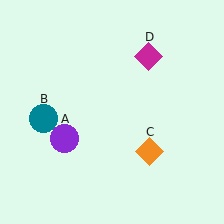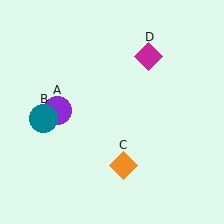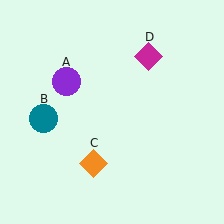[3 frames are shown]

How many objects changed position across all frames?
2 objects changed position: purple circle (object A), orange diamond (object C).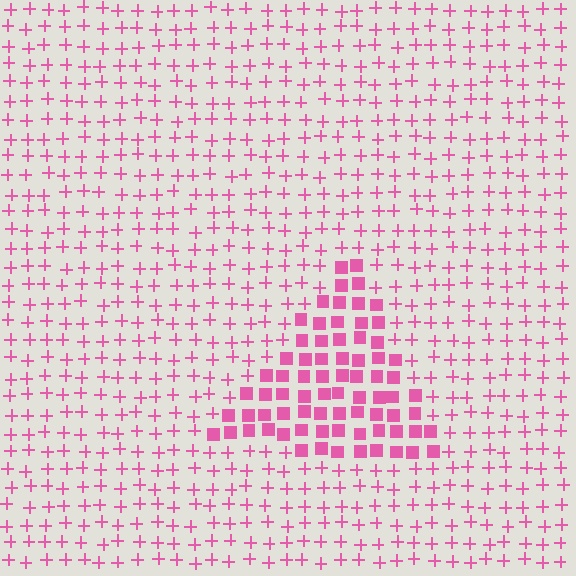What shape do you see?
I see a triangle.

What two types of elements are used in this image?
The image uses squares inside the triangle region and plus signs outside it.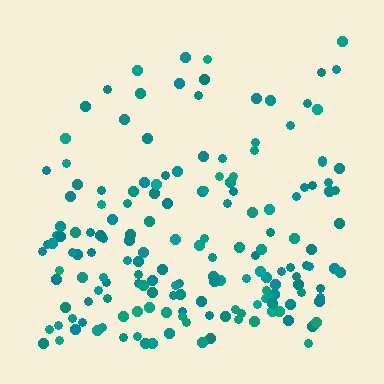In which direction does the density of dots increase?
From top to bottom, with the bottom side densest.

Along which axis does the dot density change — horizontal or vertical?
Vertical.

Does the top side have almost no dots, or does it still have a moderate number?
Still a moderate number, just noticeably fewer than the bottom.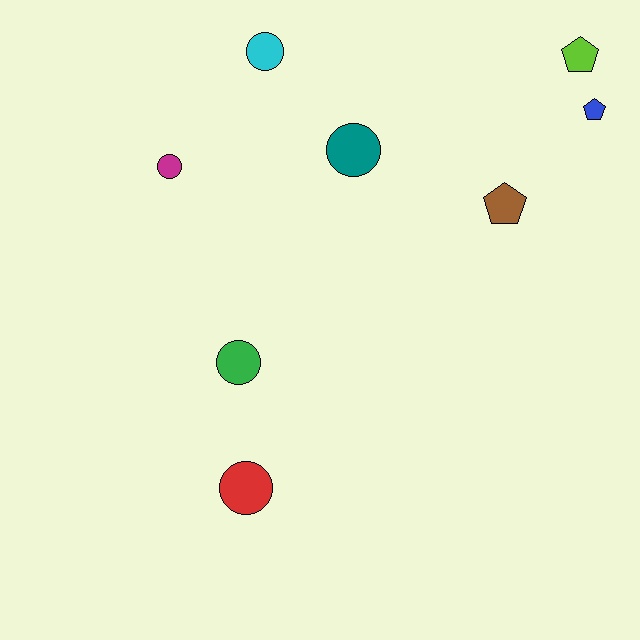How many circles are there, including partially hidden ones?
There are 5 circles.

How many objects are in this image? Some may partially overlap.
There are 8 objects.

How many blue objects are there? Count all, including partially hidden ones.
There is 1 blue object.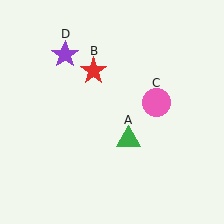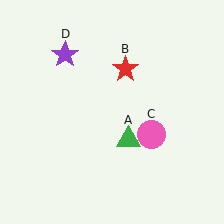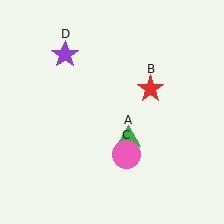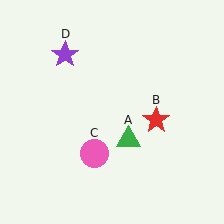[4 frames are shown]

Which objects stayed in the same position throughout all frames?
Green triangle (object A) and purple star (object D) remained stationary.